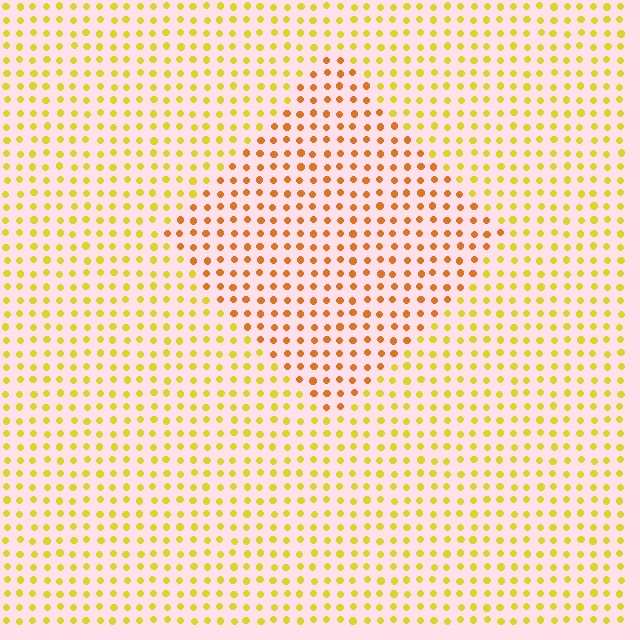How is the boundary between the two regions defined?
The boundary is defined purely by a slight shift in hue (about 32 degrees). Spacing, size, and orientation are identical on both sides.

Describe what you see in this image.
The image is filled with small yellow elements in a uniform arrangement. A diamond-shaped region is visible where the elements are tinted to a slightly different hue, forming a subtle color boundary.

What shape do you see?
I see a diamond.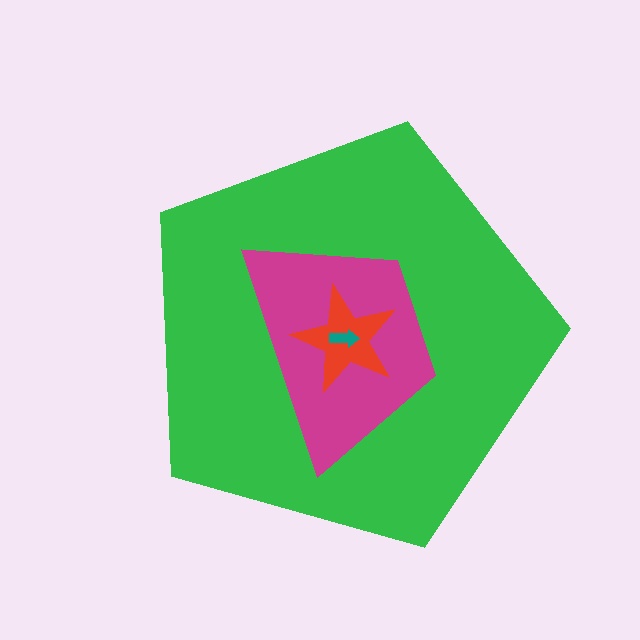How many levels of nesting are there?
4.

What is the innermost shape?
The teal arrow.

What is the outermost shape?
The green pentagon.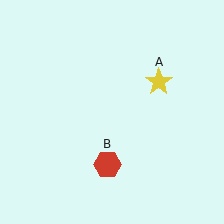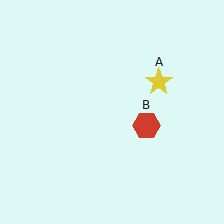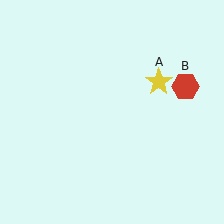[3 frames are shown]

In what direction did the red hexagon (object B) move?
The red hexagon (object B) moved up and to the right.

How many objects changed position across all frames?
1 object changed position: red hexagon (object B).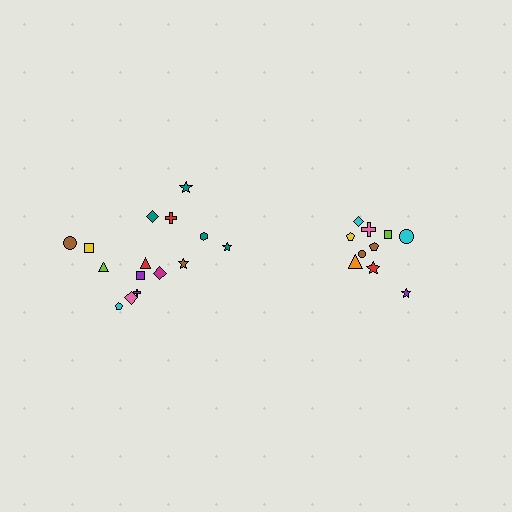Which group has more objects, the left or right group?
The left group.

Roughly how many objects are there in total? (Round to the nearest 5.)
Roughly 25 objects in total.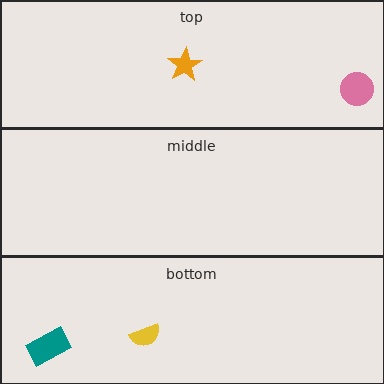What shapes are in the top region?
The orange star, the pink circle.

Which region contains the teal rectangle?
The bottom region.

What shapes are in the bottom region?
The teal rectangle, the yellow semicircle.